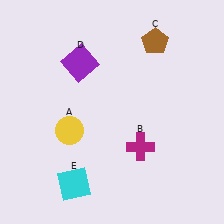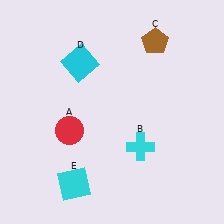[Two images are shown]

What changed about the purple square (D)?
In Image 1, D is purple. In Image 2, it changed to cyan.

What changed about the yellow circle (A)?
In Image 1, A is yellow. In Image 2, it changed to red.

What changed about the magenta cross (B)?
In Image 1, B is magenta. In Image 2, it changed to cyan.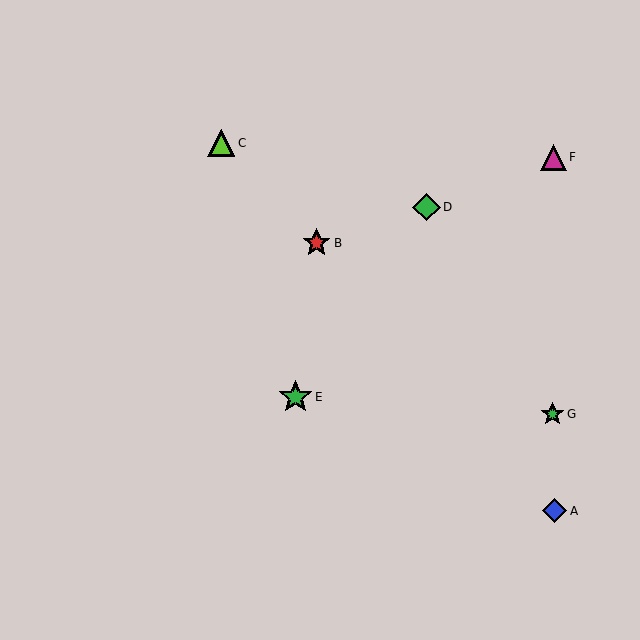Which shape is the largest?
The green star (labeled E) is the largest.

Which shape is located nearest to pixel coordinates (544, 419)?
The green star (labeled G) at (553, 414) is nearest to that location.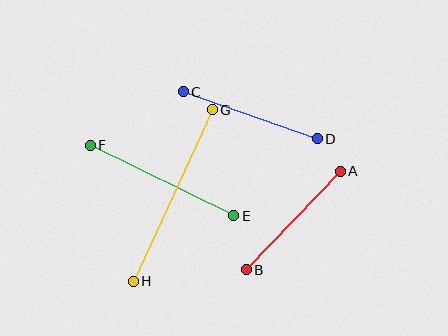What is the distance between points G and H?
The distance is approximately 189 pixels.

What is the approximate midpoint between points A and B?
The midpoint is at approximately (293, 220) pixels.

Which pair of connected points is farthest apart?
Points G and H are farthest apart.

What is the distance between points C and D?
The distance is approximately 142 pixels.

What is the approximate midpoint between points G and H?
The midpoint is at approximately (173, 195) pixels.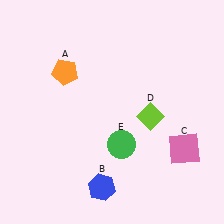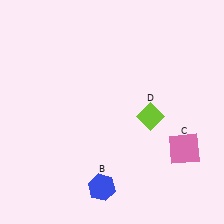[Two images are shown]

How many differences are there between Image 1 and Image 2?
There are 2 differences between the two images.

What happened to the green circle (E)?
The green circle (E) was removed in Image 2. It was in the bottom-right area of Image 1.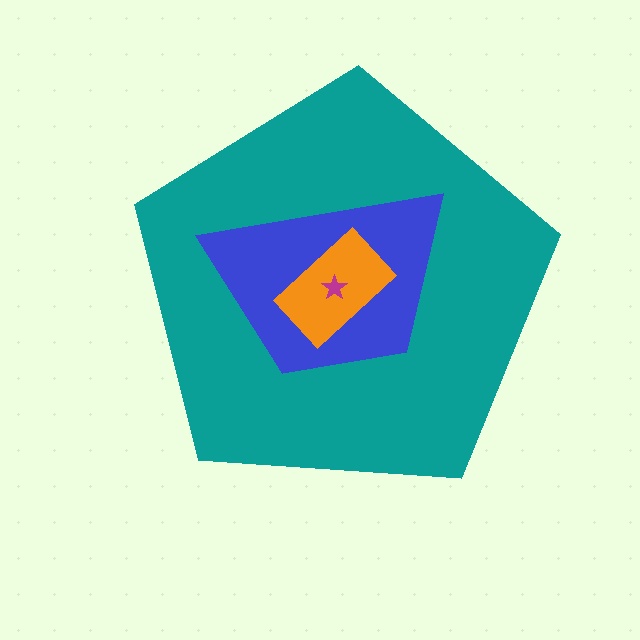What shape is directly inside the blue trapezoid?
The orange rectangle.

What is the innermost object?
The magenta star.